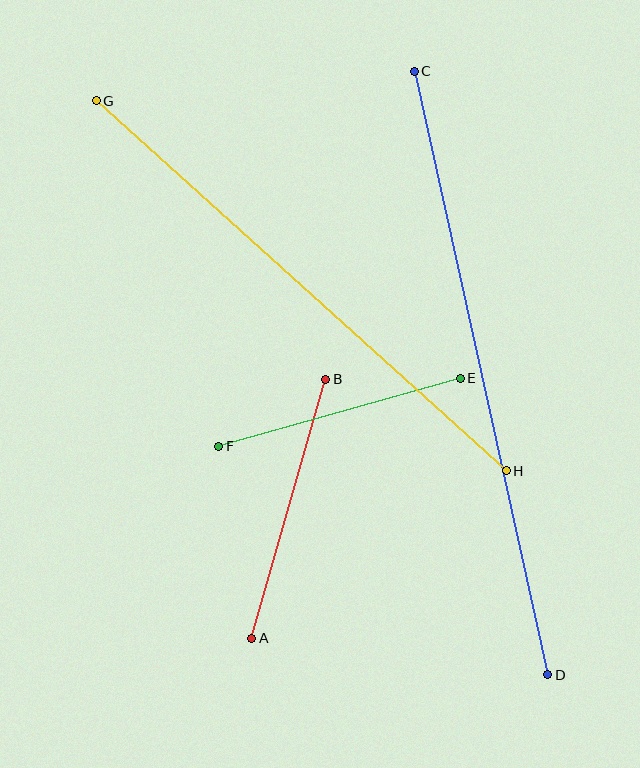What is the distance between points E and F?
The distance is approximately 251 pixels.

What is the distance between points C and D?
The distance is approximately 618 pixels.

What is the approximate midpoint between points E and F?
The midpoint is at approximately (340, 412) pixels.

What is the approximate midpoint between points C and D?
The midpoint is at approximately (481, 373) pixels.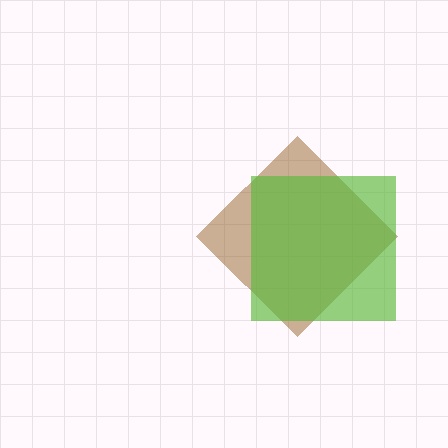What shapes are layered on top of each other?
The layered shapes are: a brown diamond, a lime square.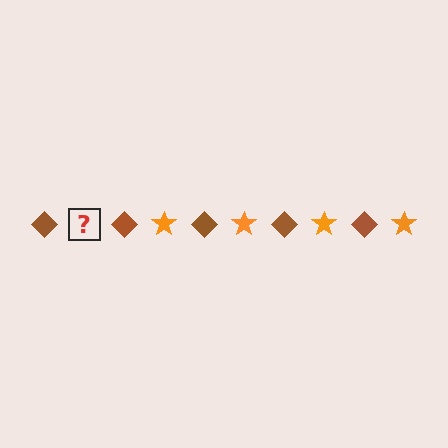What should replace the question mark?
The question mark should be replaced with an orange star.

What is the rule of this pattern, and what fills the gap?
The rule is that the pattern alternates between brown diamond and orange star. The gap should be filled with an orange star.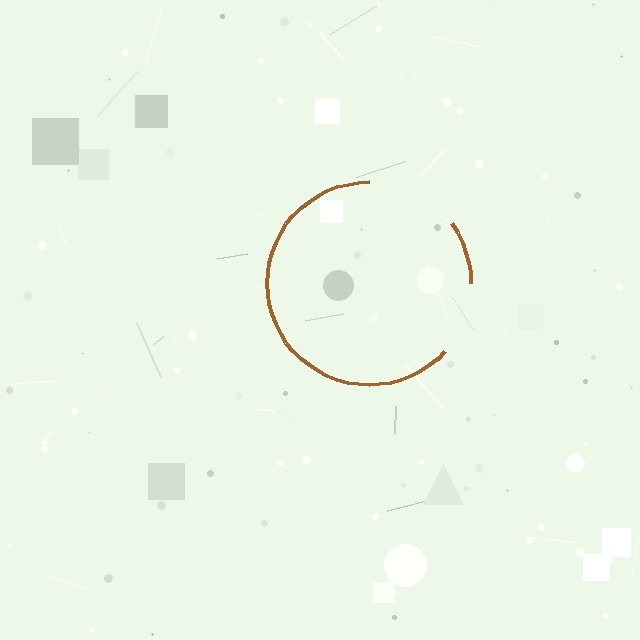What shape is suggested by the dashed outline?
The dashed outline suggests a circle.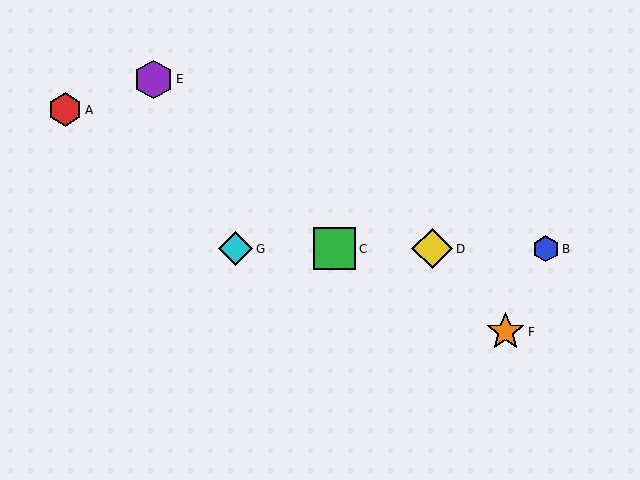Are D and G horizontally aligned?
Yes, both are at y≈249.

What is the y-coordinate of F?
Object F is at y≈332.